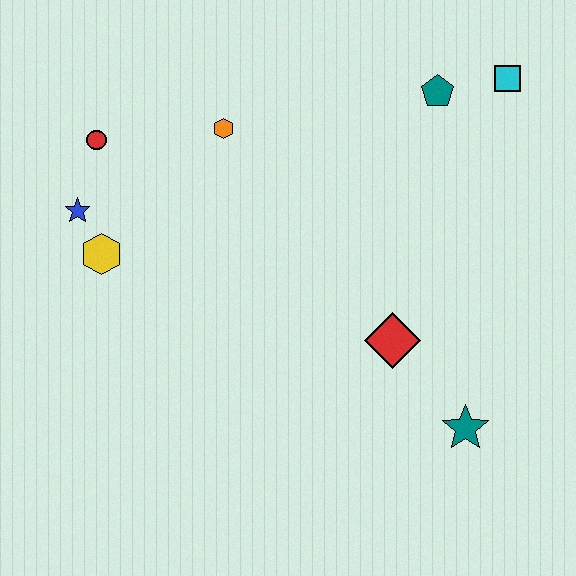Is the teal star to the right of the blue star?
Yes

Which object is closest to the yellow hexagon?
The blue star is closest to the yellow hexagon.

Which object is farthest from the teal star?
The red circle is farthest from the teal star.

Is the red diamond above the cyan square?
No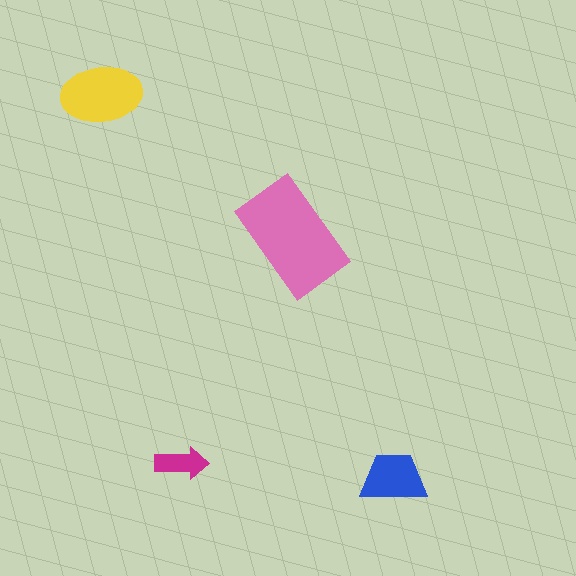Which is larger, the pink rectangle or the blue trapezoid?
The pink rectangle.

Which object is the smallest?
The magenta arrow.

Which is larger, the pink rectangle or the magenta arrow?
The pink rectangle.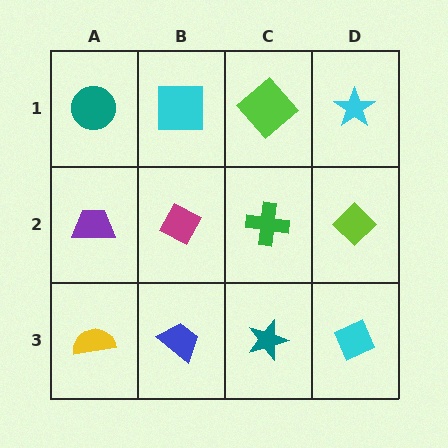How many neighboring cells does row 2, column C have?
4.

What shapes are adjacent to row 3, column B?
A magenta diamond (row 2, column B), a yellow semicircle (row 3, column A), a teal star (row 3, column C).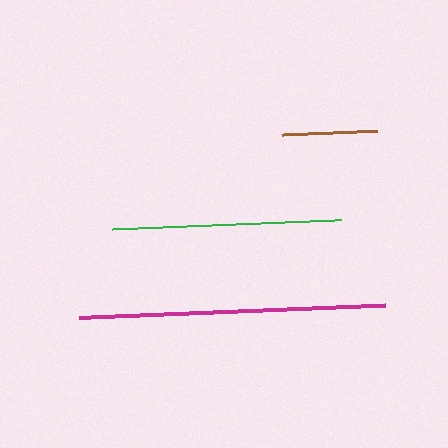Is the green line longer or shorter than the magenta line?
The magenta line is longer than the green line.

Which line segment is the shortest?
The brown line is the shortest at approximately 95 pixels.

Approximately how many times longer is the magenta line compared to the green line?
The magenta line is approximately 1.3 times the length of the green line.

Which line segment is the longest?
The magenta line is the longest at approximately 307 pixels.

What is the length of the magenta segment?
The magenta segment is approximately 307 pixels long.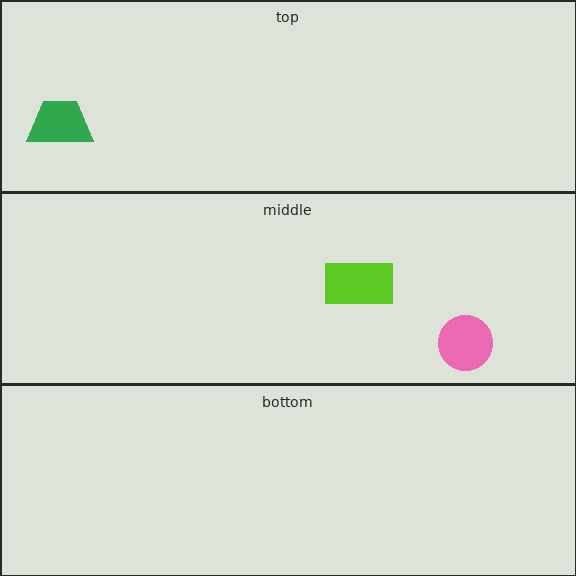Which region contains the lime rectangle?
The middle region.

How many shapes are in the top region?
1.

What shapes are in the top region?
The green trapezoid.